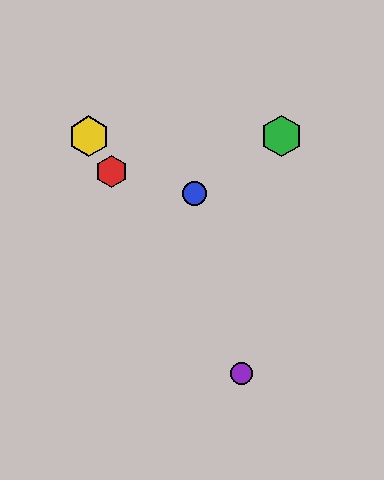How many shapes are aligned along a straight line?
3 shapes (the red hexagon, the yellow hexagon, the purple circle) are aligned along a straight line.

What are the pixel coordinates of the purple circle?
The purple circle is at (241, 374).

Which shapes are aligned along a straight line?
The red hexagon, the yellow hexagon, the purple circle are aligned along a straight line.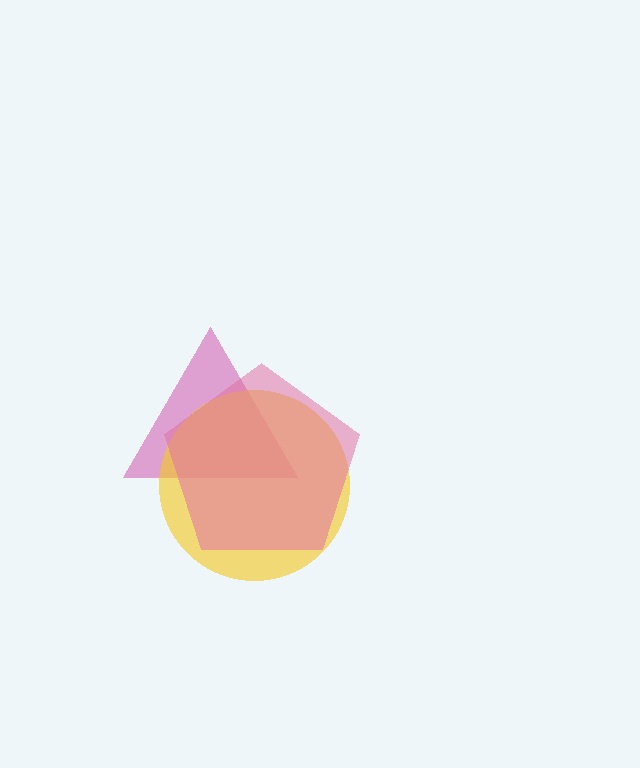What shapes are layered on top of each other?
The layered shapes are: a magenta triangle, a yellow circle, a pink pentagon.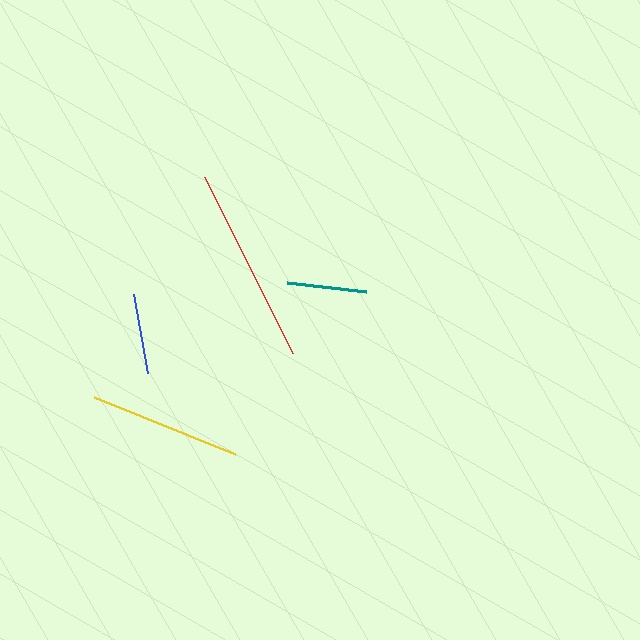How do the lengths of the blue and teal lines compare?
The blue and teal lines are approximately the same length.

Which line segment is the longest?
The red line is the longest at approximately 196 pixels.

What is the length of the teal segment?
The teal segment is approximately 80 pixels long.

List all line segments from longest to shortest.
From longest to shortest: red, yellow, blue, teal.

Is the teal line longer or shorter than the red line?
The red line is longer than the teal line.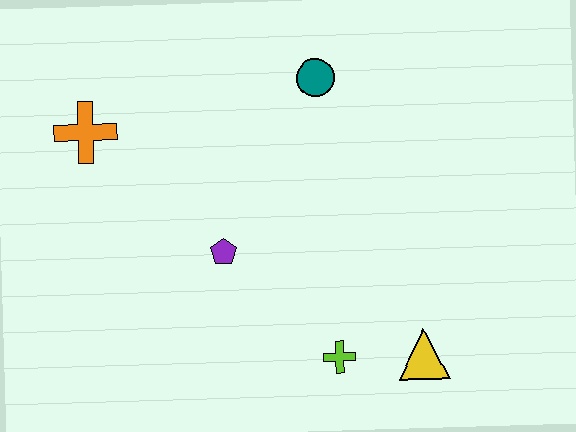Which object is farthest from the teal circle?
The yellow triangle is farthest from the teal circle.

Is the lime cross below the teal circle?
Yes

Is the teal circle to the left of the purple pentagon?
No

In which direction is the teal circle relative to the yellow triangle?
The teal circle is above the yellow triangle.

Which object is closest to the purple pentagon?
The lime cross is closest to the purple pentagon.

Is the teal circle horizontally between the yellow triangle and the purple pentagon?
Yes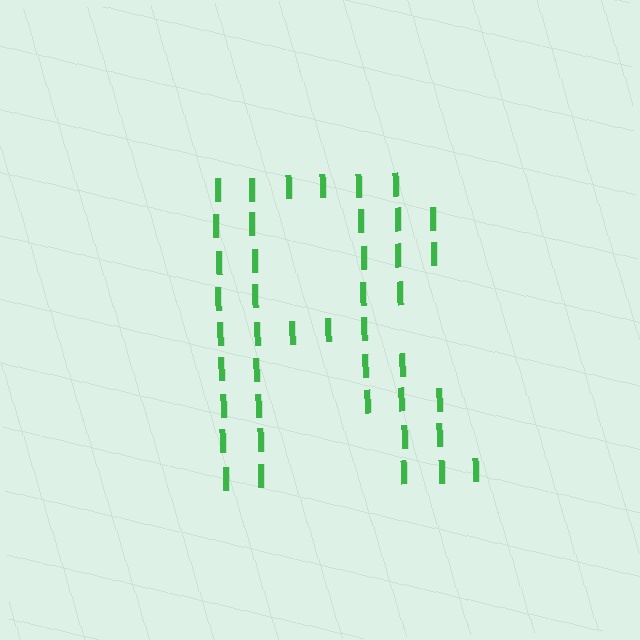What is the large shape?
The large shape is the letter R.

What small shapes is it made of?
It is made of small letter I's.